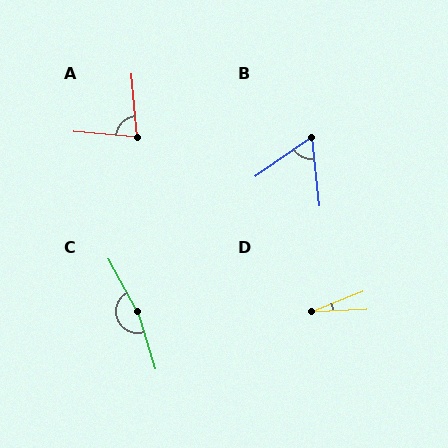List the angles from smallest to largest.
D (19°), B (62°), A (80°), C (169°).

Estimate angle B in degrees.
Approximately 62 degrees.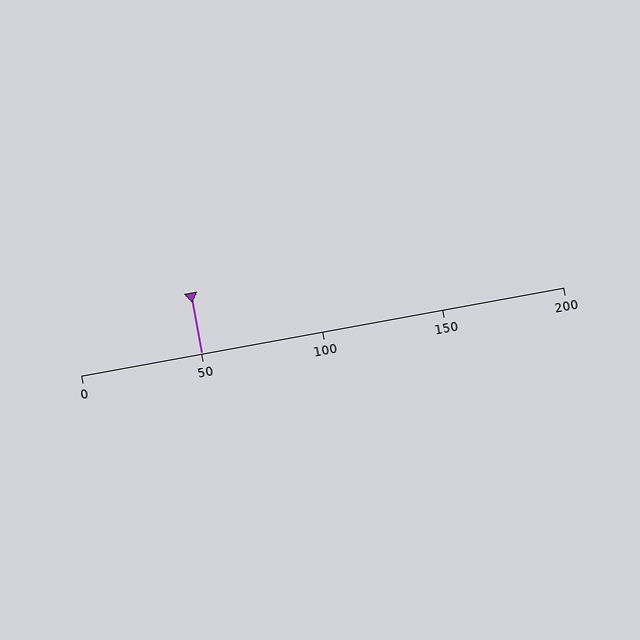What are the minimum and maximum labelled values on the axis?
The axis runs from 0 to 200.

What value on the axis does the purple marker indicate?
The marker indicates approximately 50.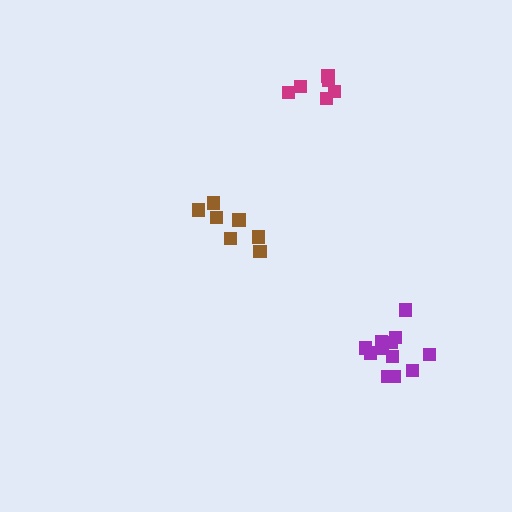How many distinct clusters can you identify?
There are 3 distinct clusters.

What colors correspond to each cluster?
The clusters are colored: brown, magenta, purple.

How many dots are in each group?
Group 1: 7 dots, Group 2: 6 dots, Group 3: 12 dots (25 total).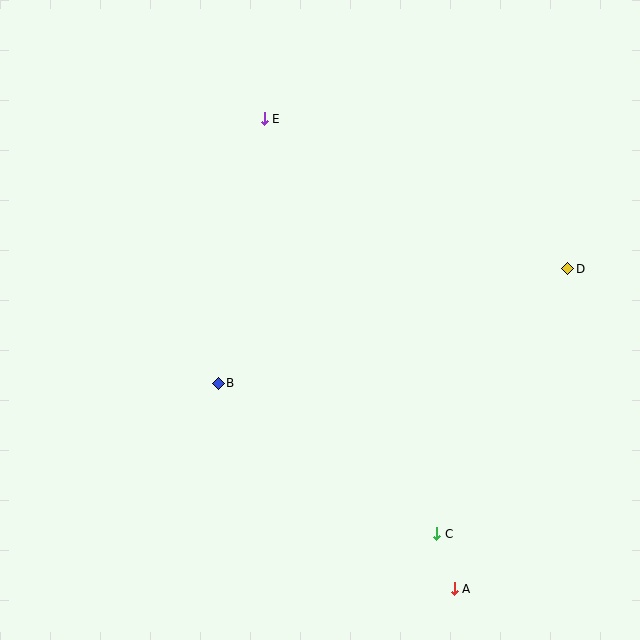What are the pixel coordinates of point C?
Point C is at (437, 534).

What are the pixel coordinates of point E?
Point E is at (264, 119).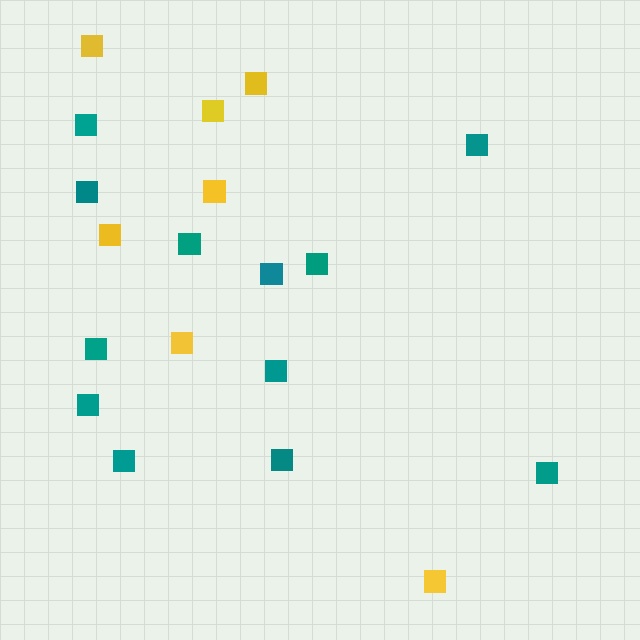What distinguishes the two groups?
There are 2 groups: one group of yellow squares (7) and one group of teal squares (12).